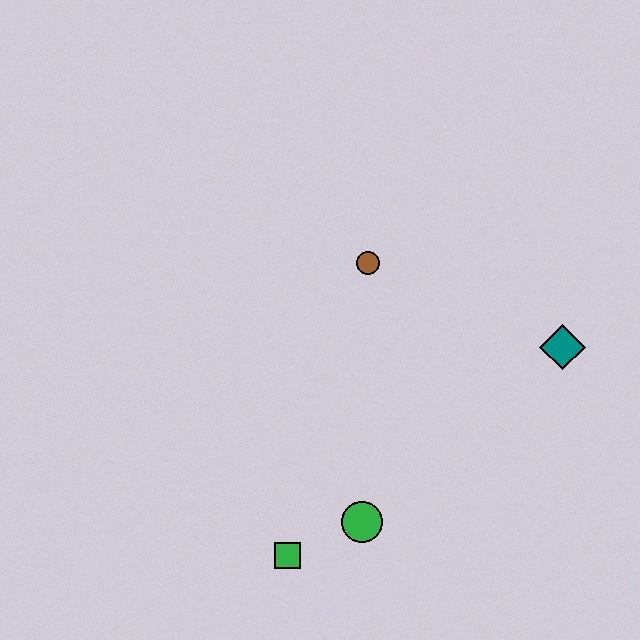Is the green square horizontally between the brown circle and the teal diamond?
No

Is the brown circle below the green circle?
No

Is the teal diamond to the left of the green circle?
No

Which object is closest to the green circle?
The green square is closest to the green circle.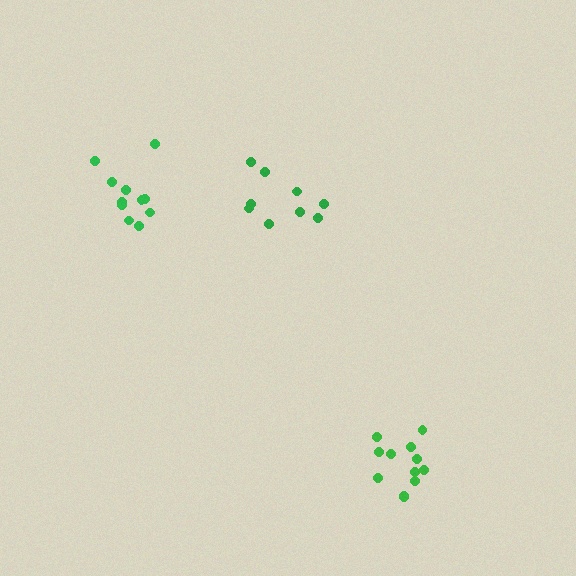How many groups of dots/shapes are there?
There are 3 groups.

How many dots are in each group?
Group 1: 9 dots, Group 2: 12 dots, Group 3: 11 dots (32 total).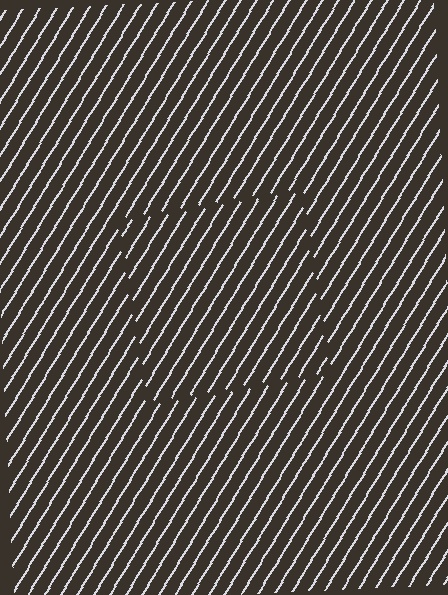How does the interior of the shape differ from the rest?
The interior of the shape contains the same grating, shifted by half a period — the contour is defined by the phase discontinuity where line-ends from the inner and outer gratings abut.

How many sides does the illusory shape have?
4 sides — the line-ends trace a square.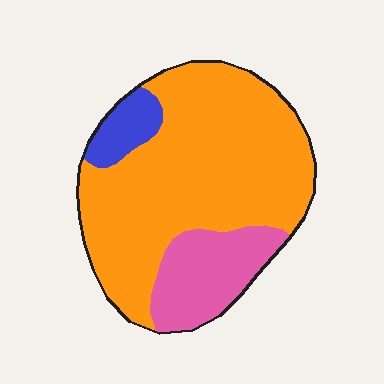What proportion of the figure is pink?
Pink takes up about one fifth (1/5) of the figure.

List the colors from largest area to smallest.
From largest to smallest: orange, pink, blue.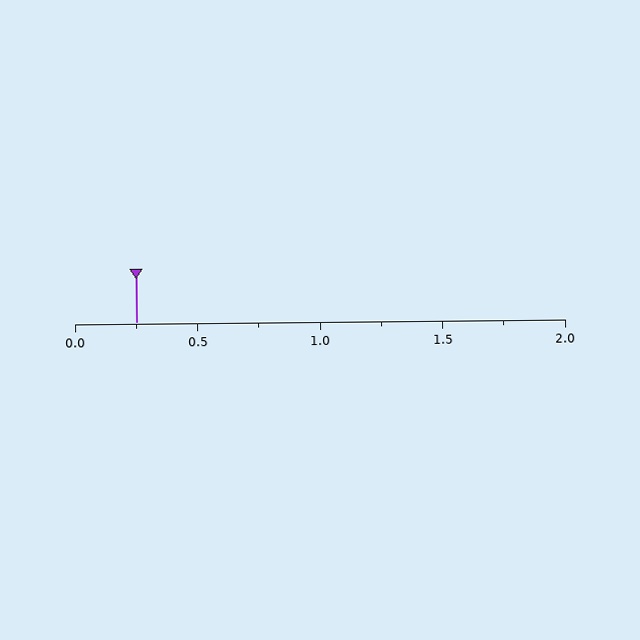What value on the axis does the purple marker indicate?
The marker indicates approximately 0.25.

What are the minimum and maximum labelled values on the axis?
The axis runs from 0.0 to 2.0.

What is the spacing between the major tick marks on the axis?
The major ticks are spaced 0.5 apart.